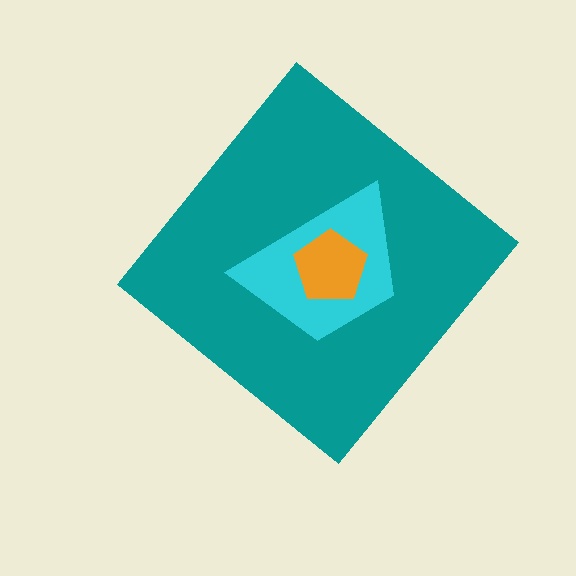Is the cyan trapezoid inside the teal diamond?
Yes.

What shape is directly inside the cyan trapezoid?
The orange pentagon.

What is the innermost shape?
The orange pentagon.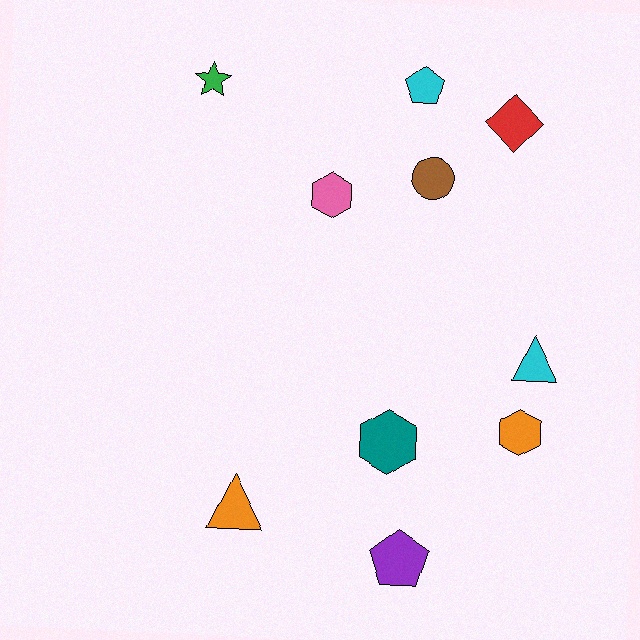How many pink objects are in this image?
There is 1 pink object.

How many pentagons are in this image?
There are 2 pentagons.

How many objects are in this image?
There are 10 objects.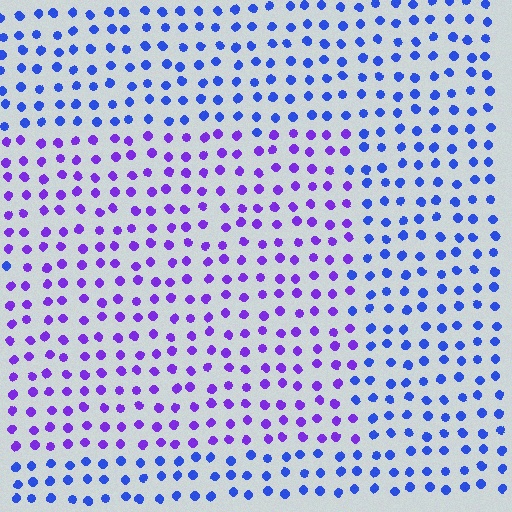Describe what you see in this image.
The image is filled with small blue elements in a uniform arrangement. A rectangle-shaped region is visible where the elements are tinted to a slightly different hue, forming a subtle color boundary.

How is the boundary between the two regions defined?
The boundary is defined purely by a slight shift in hue (about 39 degrees). Spacing, size, and orientation are identical on both sides.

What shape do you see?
I see a rectangle.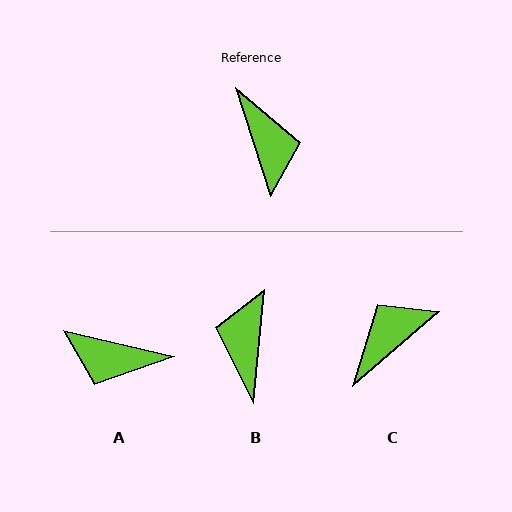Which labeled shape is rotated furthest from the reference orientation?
B, about 157 degrees away.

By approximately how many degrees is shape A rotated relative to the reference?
Approximately 121 degrees clockwise.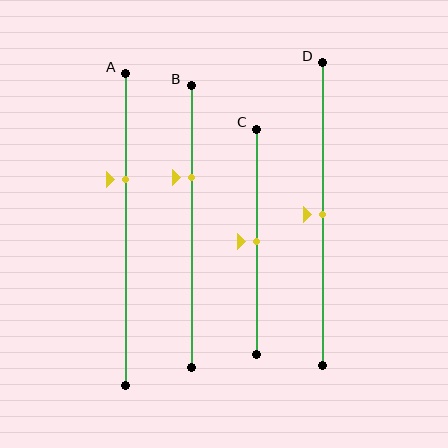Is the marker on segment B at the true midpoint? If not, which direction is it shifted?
No, the marker on segment B is shifted upward by about 18% of the segment length.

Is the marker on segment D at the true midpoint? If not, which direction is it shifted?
Yes, the marker on segment D is at the true midpoint.